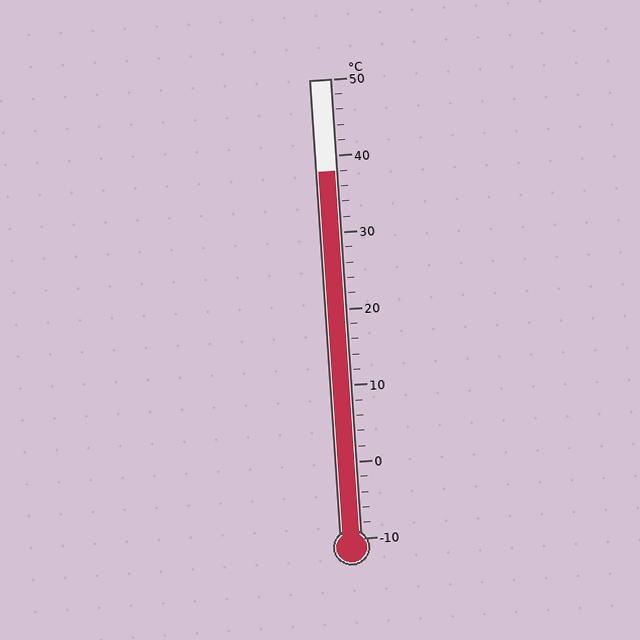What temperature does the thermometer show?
The thermometer shows approximately 38°C.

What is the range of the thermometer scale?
The thermometer scale ranges from -10°C to 50°C.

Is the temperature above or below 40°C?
The temperature is below 40°C.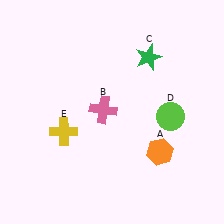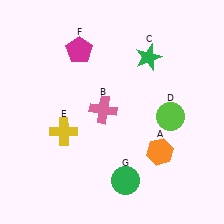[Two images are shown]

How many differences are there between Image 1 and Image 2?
There are 2 differences between the two images.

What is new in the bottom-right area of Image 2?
A green circle (G) was added in the bottom-right area of Image 2.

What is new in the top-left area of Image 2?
A magenta pentagon (F) was added in the top-left area of Image 2.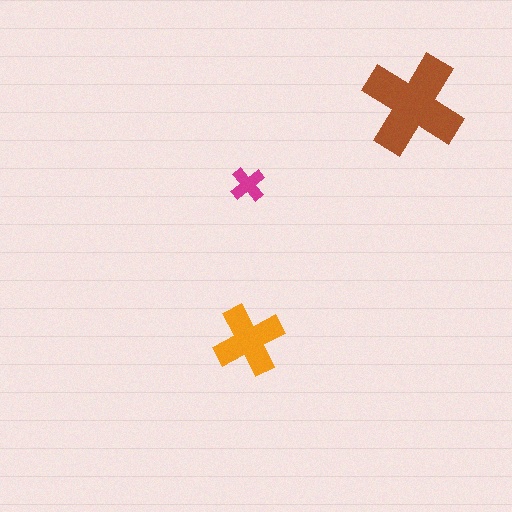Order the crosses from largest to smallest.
the brown one, the orange one, the magenta one.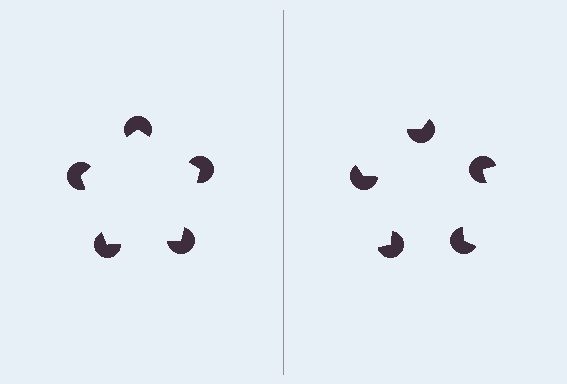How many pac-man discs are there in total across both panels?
10 — 5 on each side.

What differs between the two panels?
The pac-man discs are positioned identically on both sides; only the wedge orientations differ. On the left they align to a pentagon; on the right they are misaligned.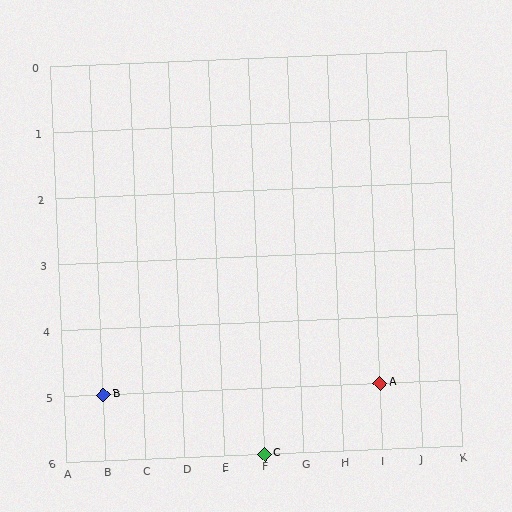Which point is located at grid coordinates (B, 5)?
Point B is at (B, 5).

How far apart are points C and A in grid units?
Points C and A are 3 columns and 1 row apart (about 3.2 grid units diagonally).